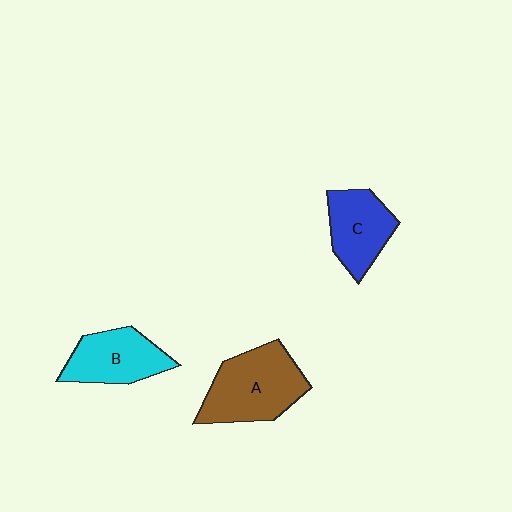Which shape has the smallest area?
Shape C (blue).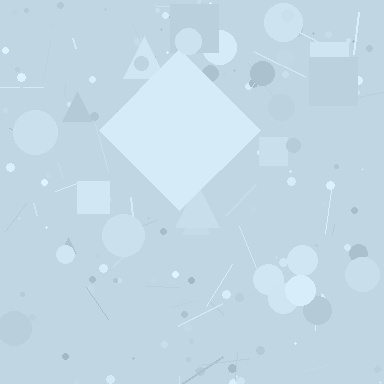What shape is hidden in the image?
A diamond is hidden in the image.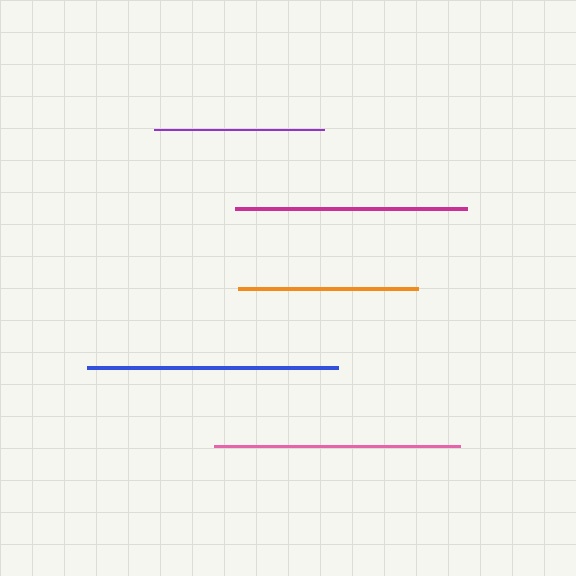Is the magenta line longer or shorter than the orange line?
The magenta line is longer than the orange line.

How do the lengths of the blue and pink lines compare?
The blue and pink lines are approximately the same length.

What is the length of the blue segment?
The blue segment is approximately 251 pixels long.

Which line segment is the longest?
The blue line is the longest at approximately 251 pixels.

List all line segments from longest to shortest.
From longest to shortest: blue, pink, magenta, orange, purple.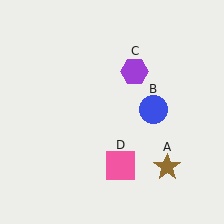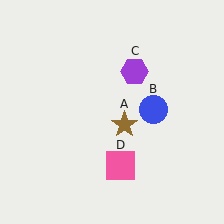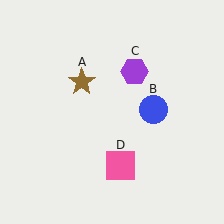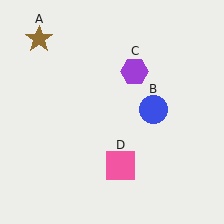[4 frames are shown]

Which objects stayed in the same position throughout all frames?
Blue circle (object B) and purple hexagon (object C) and pink square (object D) remained stationary.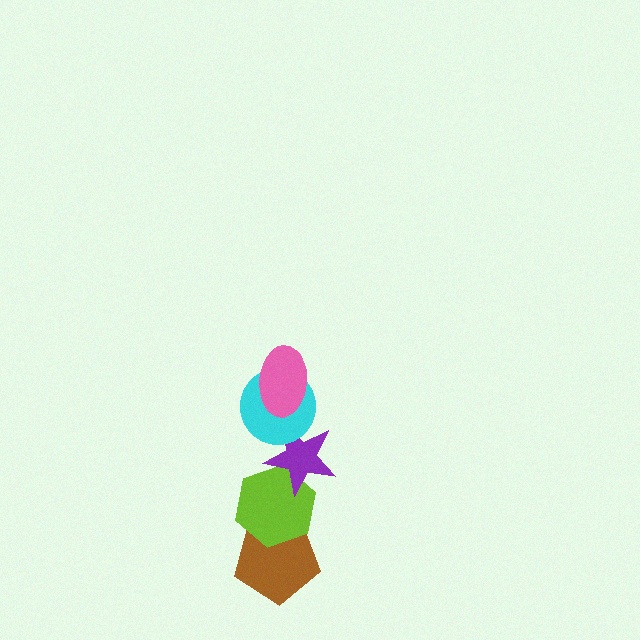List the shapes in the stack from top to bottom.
From top to bottom: the pink ellipse, the cyan circle, the purple star, the lime hexagon, the brown pentagon.